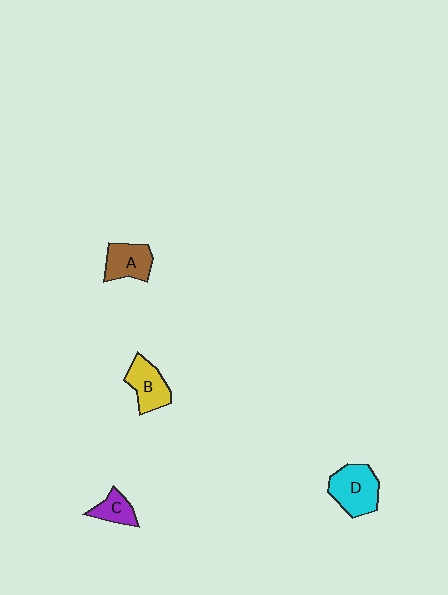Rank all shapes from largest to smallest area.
From largest to smallest: D (cyan), B (yellow), A (brown), C (purple).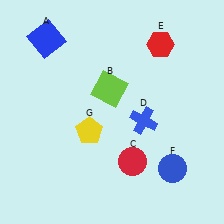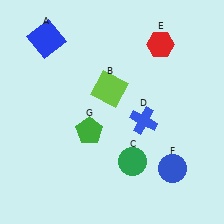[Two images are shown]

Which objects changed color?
C changed from red to green. G changed from yellow to green.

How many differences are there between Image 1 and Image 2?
There are 2 differences between the two images.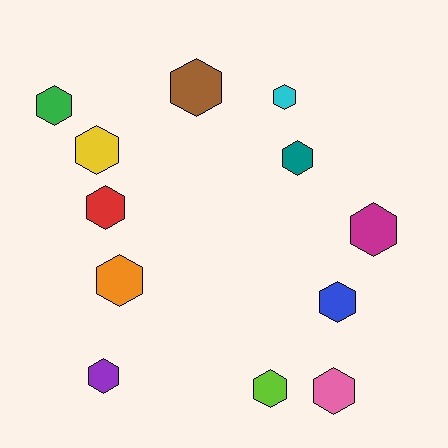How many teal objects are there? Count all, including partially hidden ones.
There is 1 teal object.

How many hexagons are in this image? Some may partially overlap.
There are 12 hexagons.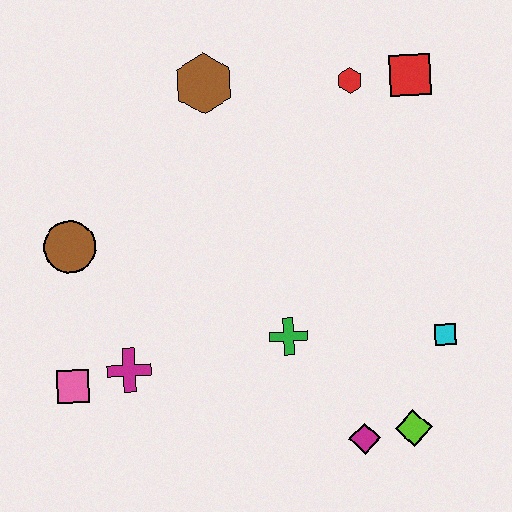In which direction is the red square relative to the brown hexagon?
The red square is to the right of the brown hexagon.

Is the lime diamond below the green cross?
Yes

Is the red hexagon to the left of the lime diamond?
Yes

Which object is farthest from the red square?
The pink square is farthest from the red square.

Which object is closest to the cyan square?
The lime diamond is closest to the cyan square.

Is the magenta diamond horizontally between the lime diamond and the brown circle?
Yes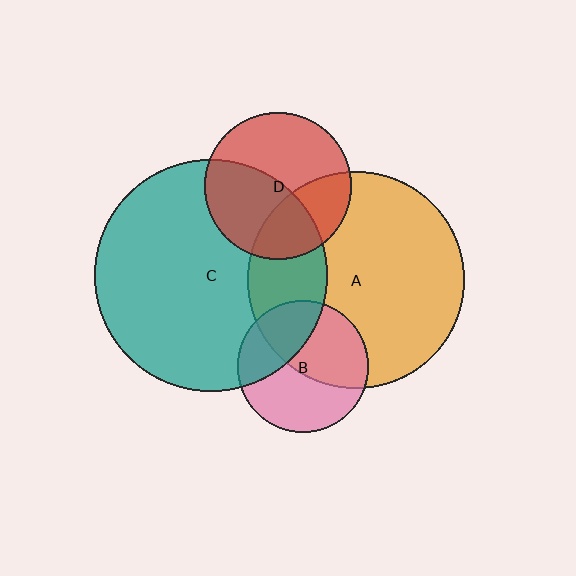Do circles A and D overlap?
Yes.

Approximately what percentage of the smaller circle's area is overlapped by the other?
Approximately 30%.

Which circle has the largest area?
Circle C (teal).